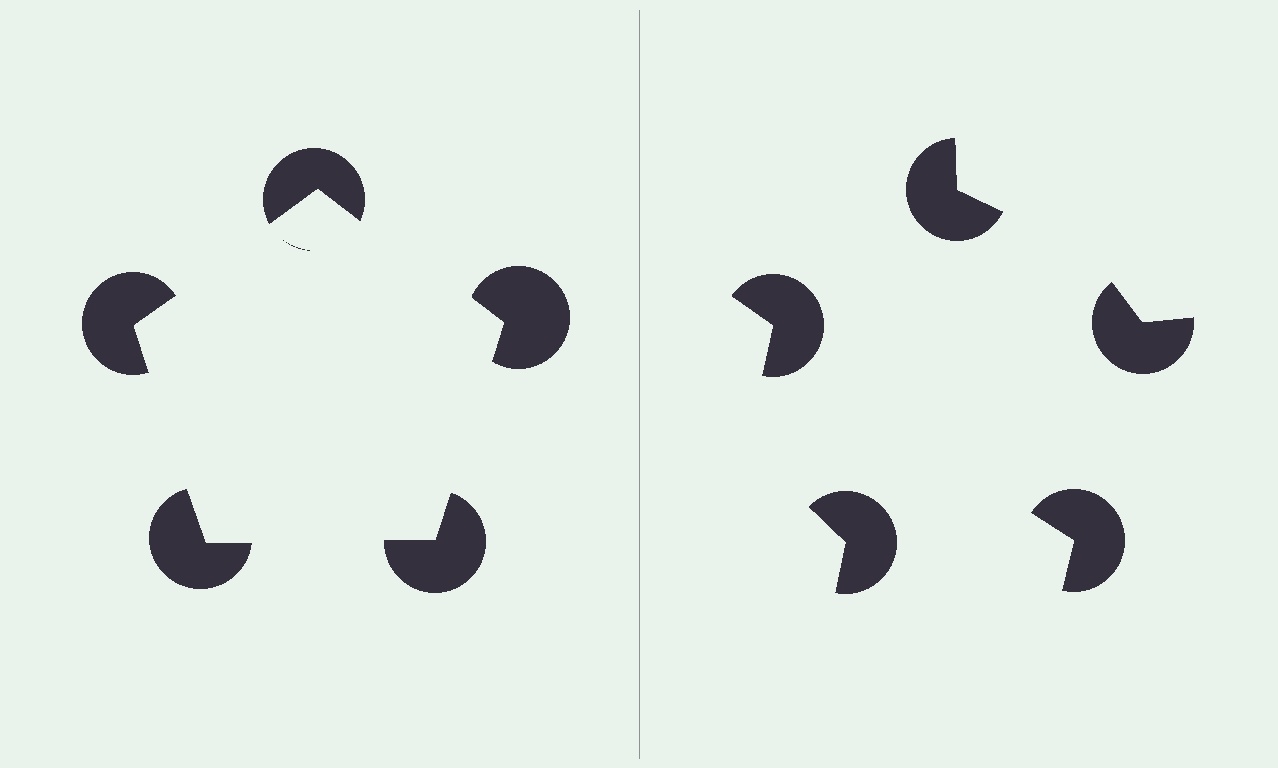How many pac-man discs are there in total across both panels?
10 — 5 on each side.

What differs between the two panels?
The pac-man discs are positioned identically on both sides; only the wedge orientations differ. On the left they align to a pentagon; on the right they are misaligned.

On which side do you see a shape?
An illusory pentagon appears on the left side. On the right side the wedge cuts are rotated, so no coherent shape forms.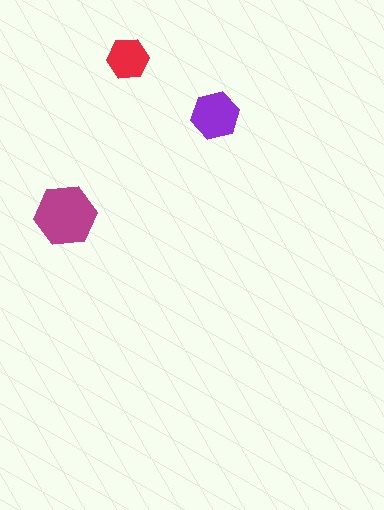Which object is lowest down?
The magenta hexagon is bottommost.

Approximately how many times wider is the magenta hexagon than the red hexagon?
About 1.5 times wider.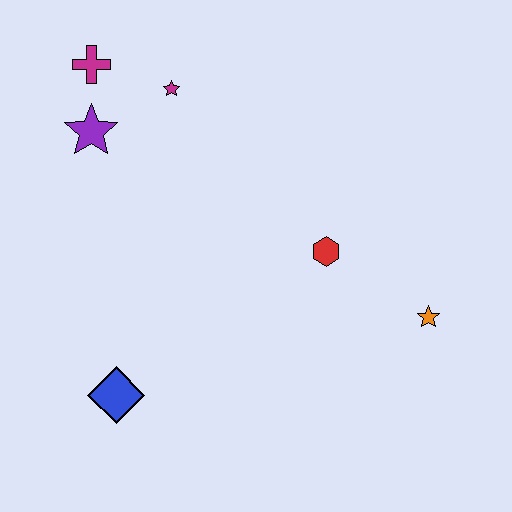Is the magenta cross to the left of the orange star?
Yes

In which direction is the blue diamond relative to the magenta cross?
The blue diamond is below the magenta cross.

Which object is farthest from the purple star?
The orange star is farthest from the purple star.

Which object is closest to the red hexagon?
The orange star is closest to the red hexagon.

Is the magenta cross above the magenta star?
Yes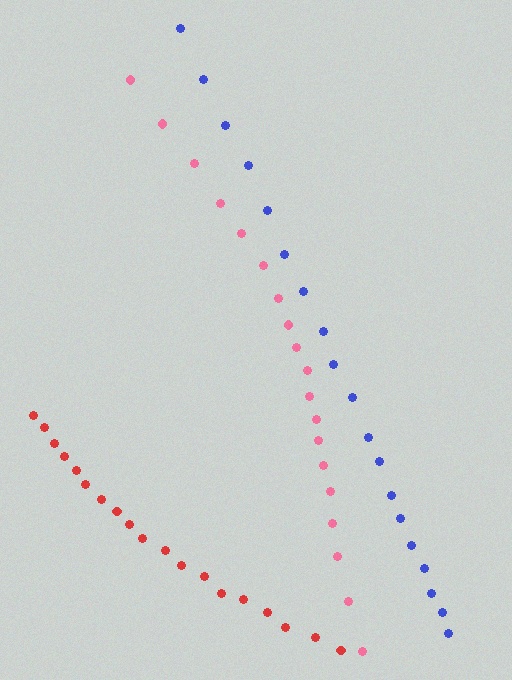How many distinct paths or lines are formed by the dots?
There are 3 distinct paths.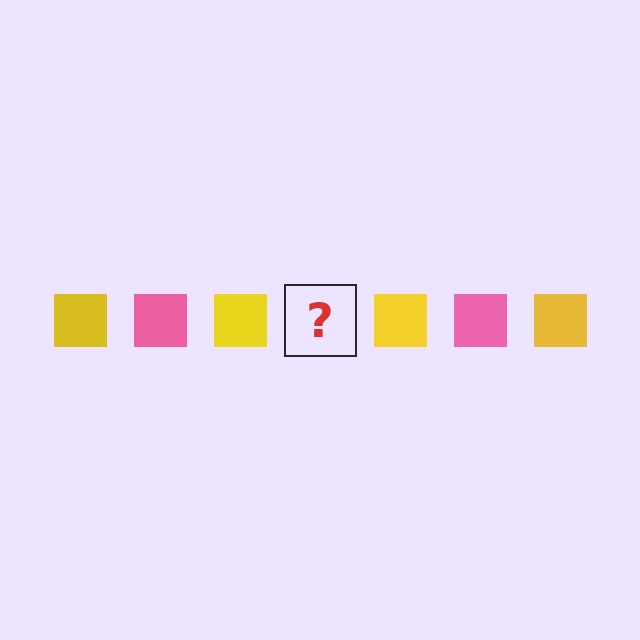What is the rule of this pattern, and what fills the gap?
The rule is that the pattern cycles through yellow, pink squares. The gap should be filled with a pink square.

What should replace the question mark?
The question mark should be replaced with a pink square.